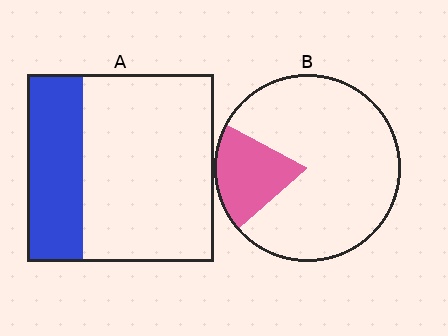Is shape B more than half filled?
No.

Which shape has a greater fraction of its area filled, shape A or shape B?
Shape A.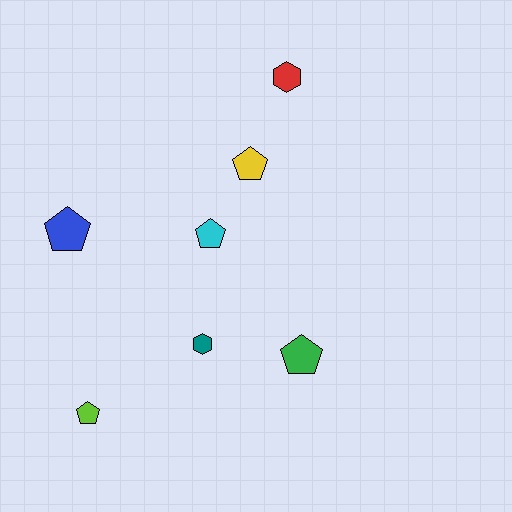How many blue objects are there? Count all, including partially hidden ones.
There is 1 blue object.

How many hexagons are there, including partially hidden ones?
There are 2 hexagons.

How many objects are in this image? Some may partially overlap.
There are 7 objects.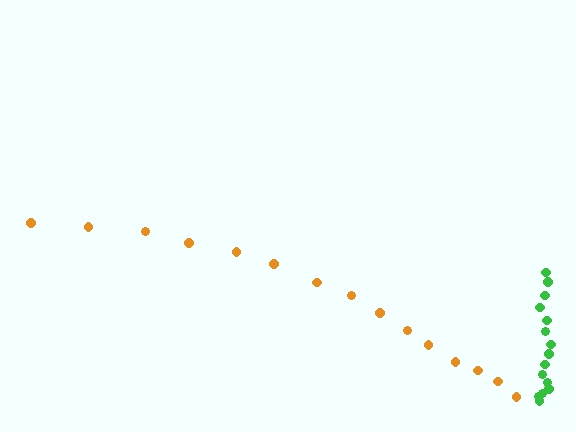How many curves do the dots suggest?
There are 2 distinct paths.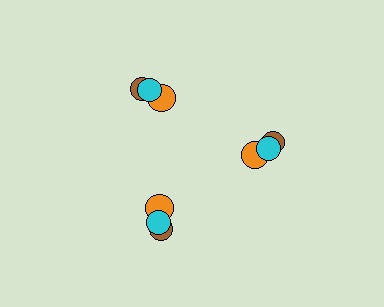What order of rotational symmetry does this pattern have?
This pattern has 3-fold rotational symmetry.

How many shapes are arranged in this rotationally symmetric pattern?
There are 9 shapes, arranged in 3 groups of 3.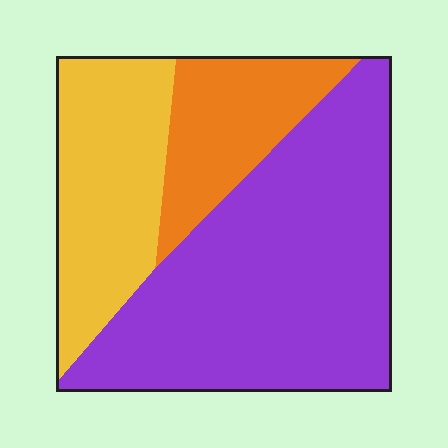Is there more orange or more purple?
Purple.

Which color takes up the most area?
Purple, at roughly 55%.